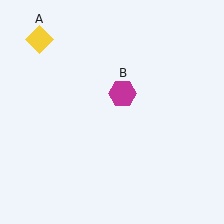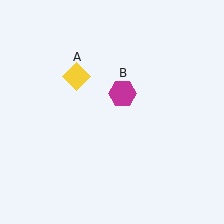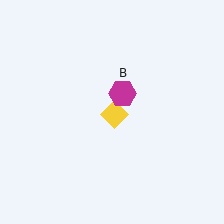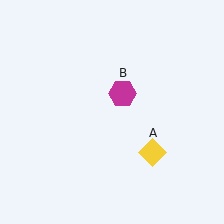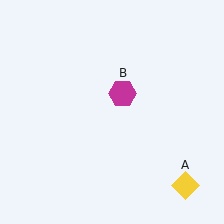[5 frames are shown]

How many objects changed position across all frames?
1 object changed position: yellow diamond (object A).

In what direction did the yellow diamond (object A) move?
The yellow diamond (object A) moved down and to the right.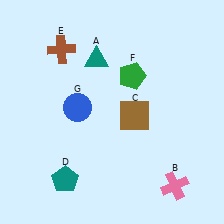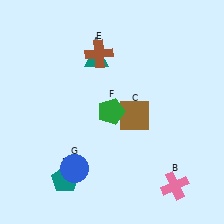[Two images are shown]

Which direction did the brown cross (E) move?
The brown cross (E) moved right.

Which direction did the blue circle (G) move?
The blue circle (G) moved down.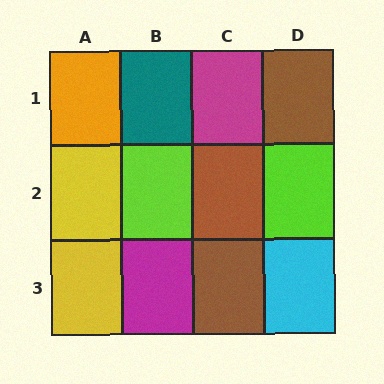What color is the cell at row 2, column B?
Lime.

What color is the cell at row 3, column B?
Magenta.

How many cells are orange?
1 cell is orange.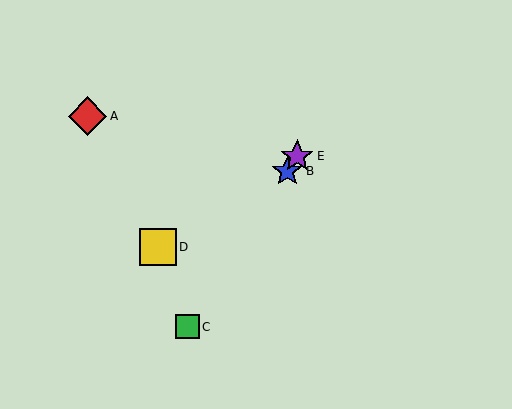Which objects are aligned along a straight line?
Objects B, C, E are aligned along a straight line.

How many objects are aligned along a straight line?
3 objects (B, C, E) are aligned along a straight line.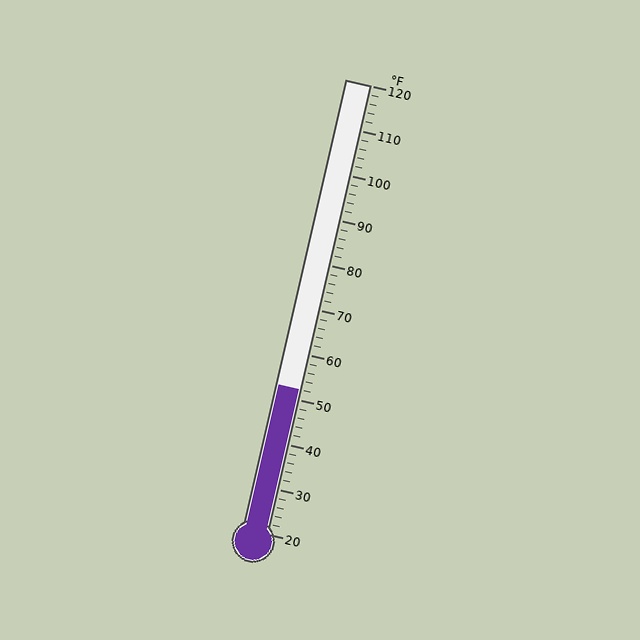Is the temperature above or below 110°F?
The temperature is below 110°F.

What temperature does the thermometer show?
The thermometer shows approximately 52°F.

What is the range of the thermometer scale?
The thermometer scale ranges from 20°F to 120°F.